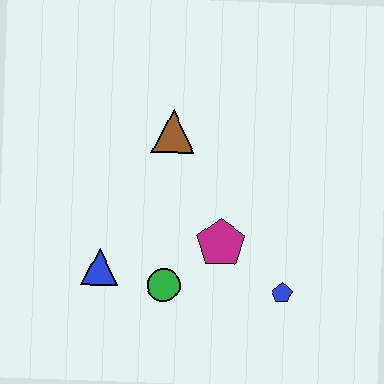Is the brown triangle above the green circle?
Yes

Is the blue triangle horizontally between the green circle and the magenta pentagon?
No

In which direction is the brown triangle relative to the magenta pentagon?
The brown triangle is above the magenta pentagon.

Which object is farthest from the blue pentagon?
The brown triangle is farthest from the blue pentagon.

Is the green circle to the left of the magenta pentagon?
Yes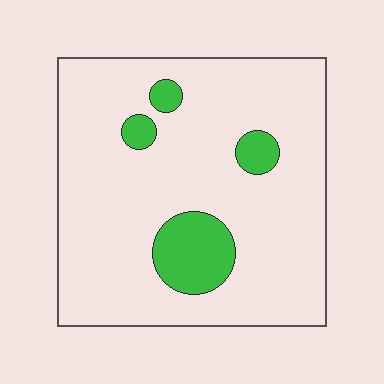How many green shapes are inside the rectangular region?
4.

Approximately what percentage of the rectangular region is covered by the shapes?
Approximately 10%.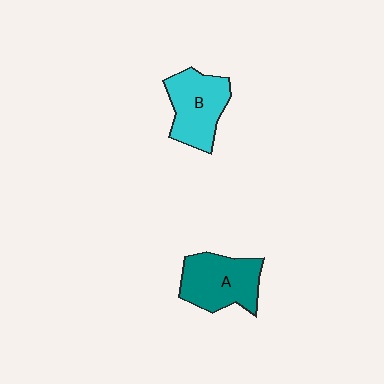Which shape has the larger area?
Shape A (teal).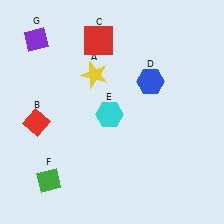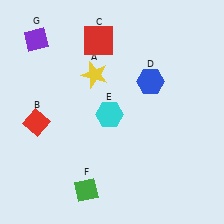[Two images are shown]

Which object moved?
The green diamond (F) moved right.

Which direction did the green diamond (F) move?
The green diamond (F) moved right.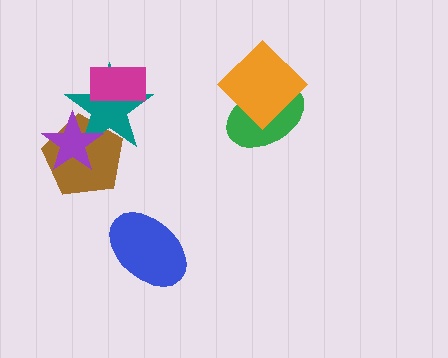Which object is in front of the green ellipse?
The orange diamond is in front of the green ellipse.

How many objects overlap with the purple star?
2 objects overlap with the purple star.